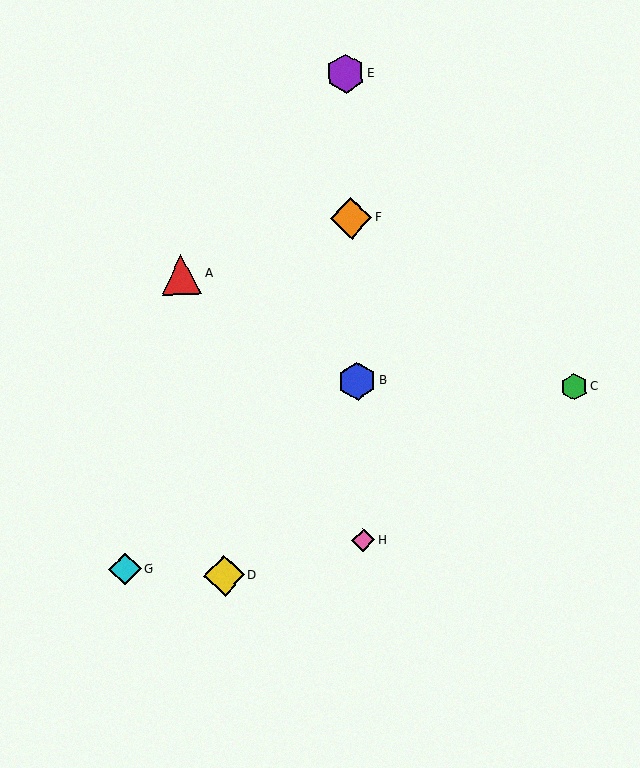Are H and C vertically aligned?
No, H is at x≈363 and C is at x≈574.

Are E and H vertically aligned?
Yes, both are at x≈345.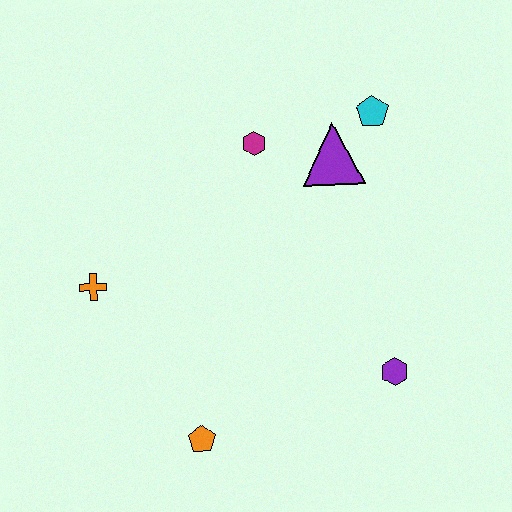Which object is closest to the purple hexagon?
The orange pentagon is closest to the purple hexagon.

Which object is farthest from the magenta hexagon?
The orange pentagon is farthest from the magenta hexagon.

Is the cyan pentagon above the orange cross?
Yes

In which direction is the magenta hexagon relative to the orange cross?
The magenta hexagon is to the right of the orange cross.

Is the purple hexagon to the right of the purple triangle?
Yes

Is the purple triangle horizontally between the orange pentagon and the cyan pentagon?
Yes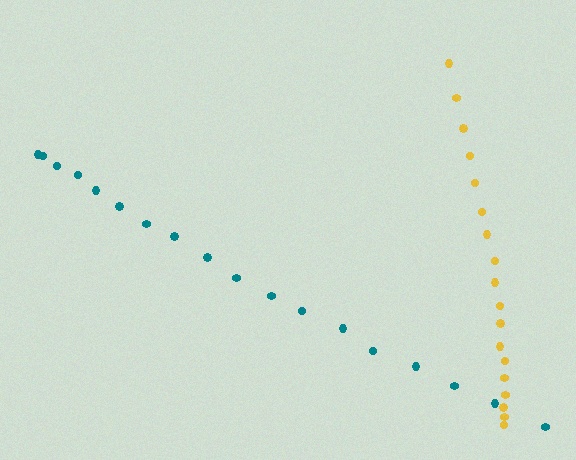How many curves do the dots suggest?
There are 2 distinct paths.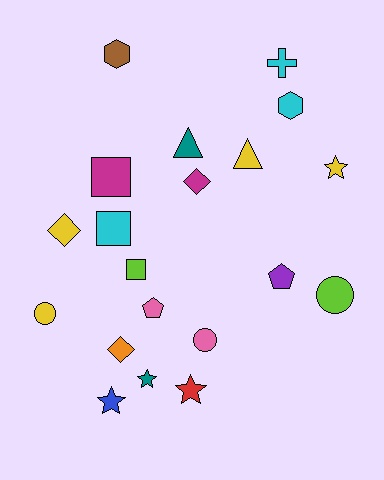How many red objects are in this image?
There is 1 red object.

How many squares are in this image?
There are 3 squares.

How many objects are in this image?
There are 20 objects.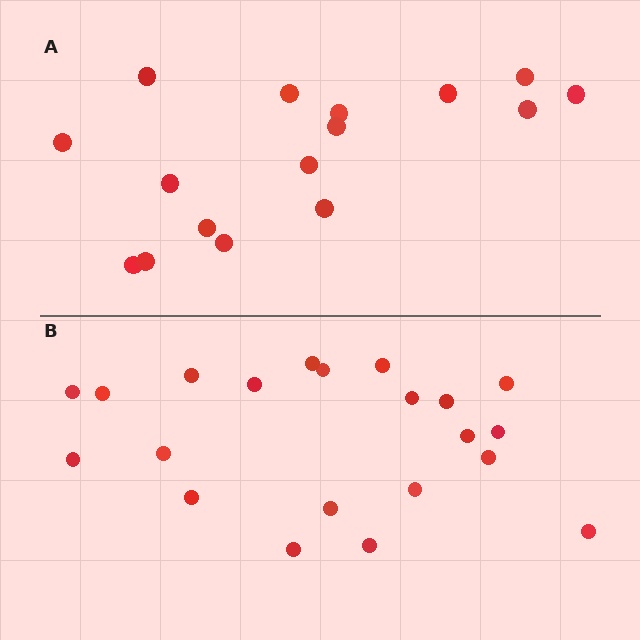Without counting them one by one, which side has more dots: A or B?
Region B (the bottom region) has more dots.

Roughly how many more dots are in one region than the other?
Region B has about 5 more dots than region A.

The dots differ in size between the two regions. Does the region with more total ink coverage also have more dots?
No. Region A has more total ink coverage because its dots are larger, but region B actually contains more individual dots. Total area can be misleading — the number of items is what matters here.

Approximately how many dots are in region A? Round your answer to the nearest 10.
About 20 dots. (The exact count is 16, which rounds to 20.)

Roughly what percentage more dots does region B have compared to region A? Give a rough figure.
About 30% more.